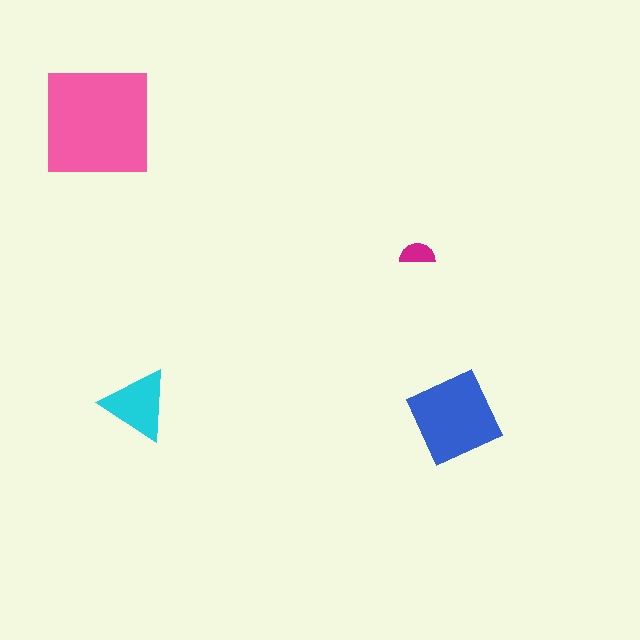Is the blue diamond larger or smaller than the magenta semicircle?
Larger.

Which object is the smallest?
The magenta semicircle.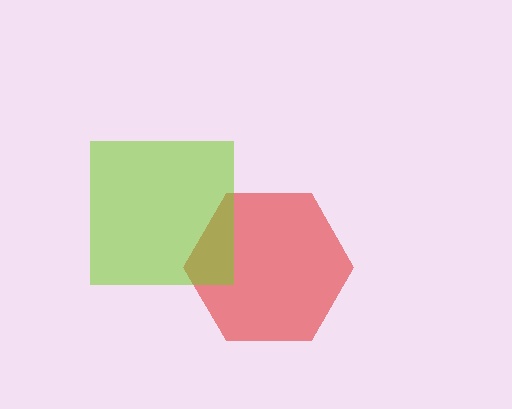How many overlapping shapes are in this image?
There are 2 overlapping shapes in the image.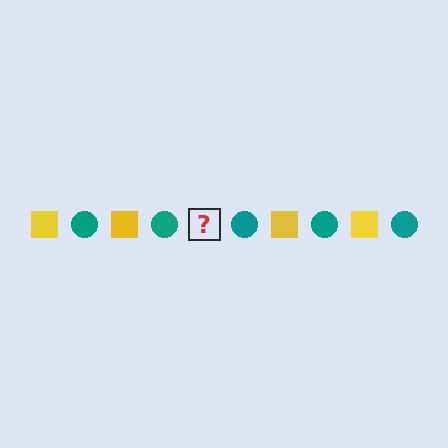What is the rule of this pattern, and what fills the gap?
The rule is that the pattern alternates between yellow square and teal circle. The gap should be filled with a yellow square.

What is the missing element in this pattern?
The missing element is a yellow square.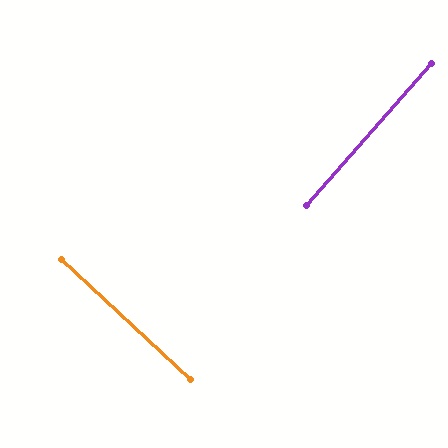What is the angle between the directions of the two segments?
Approximately 88 degrees.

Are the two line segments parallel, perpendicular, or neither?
Perpendicular — they meet at approximately 88°.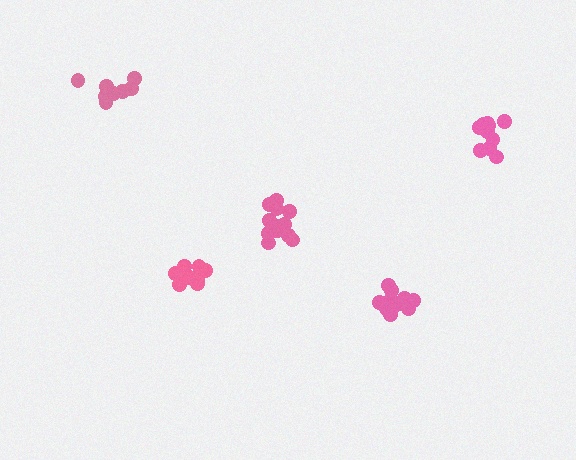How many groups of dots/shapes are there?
There are 5 groups.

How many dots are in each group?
Group 1: 11 dots, Group 2: 10 dots, Group 3: 12 dots, Group 4: 8 dots, Group 5: 9 dots (50 total).